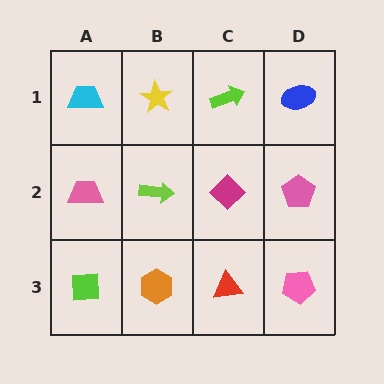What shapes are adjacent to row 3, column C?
A magenta diamond (row 2, column C), an orange hexagon (row 3, column B), a pink pentagon (row 3, column D).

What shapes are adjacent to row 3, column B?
A lime arrow (row 2, column B), a lime square (row 3, column A), a red triangle (row 3, column C).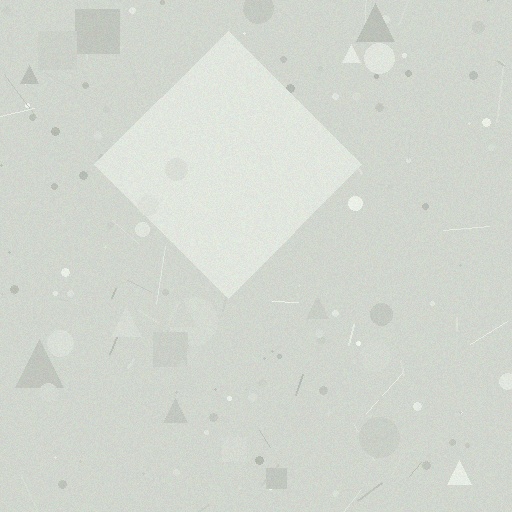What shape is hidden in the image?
A diamond is hidden in the image.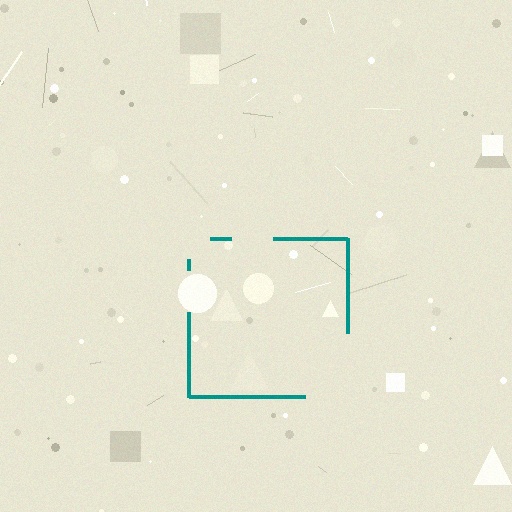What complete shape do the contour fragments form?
The contour fragments form a square.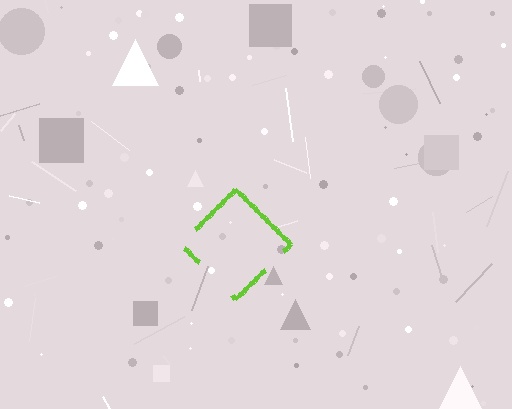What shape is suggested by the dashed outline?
The dashed outline suggests a diamond.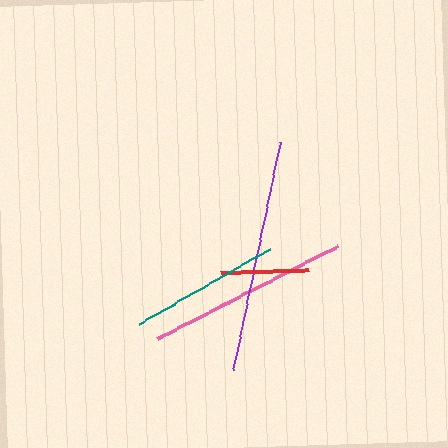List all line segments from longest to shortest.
From longest to shortest: purple, pink, teal, red.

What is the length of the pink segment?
The pink segment is approximately 202 pixels long.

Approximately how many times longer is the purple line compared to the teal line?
The purple line is approximately 1.5 times the length of the teal line.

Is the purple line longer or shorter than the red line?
The purple line is longer than the red line.